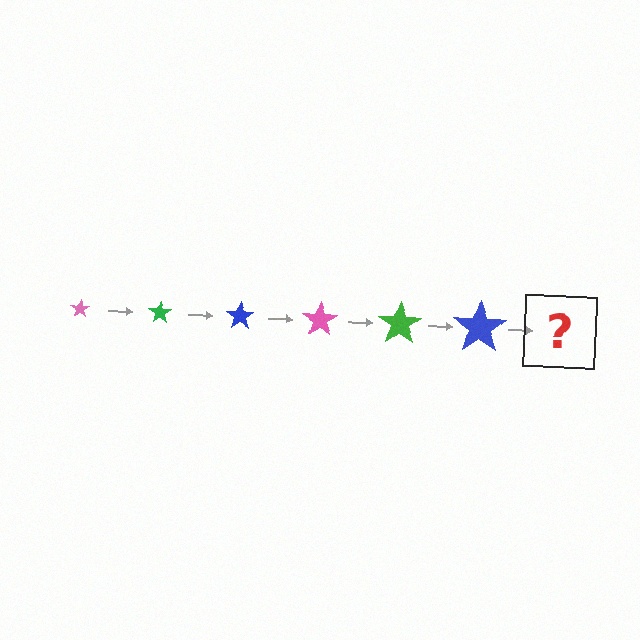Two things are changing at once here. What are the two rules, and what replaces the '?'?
The two rules are that the star grows larger each step and the color cycles through pink, green, and blue. The '?' should be a pink star, larger than the previous one.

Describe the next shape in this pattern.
It should be a pink star, larger than the previous one.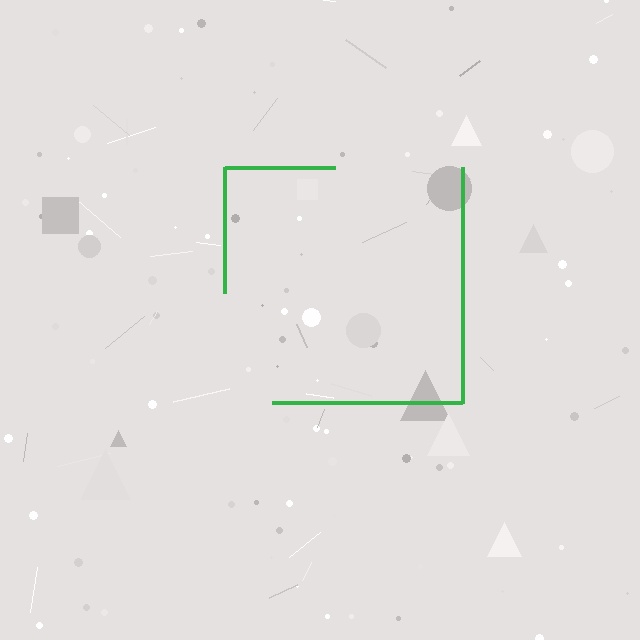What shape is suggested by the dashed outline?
The dashed outline suggests a square.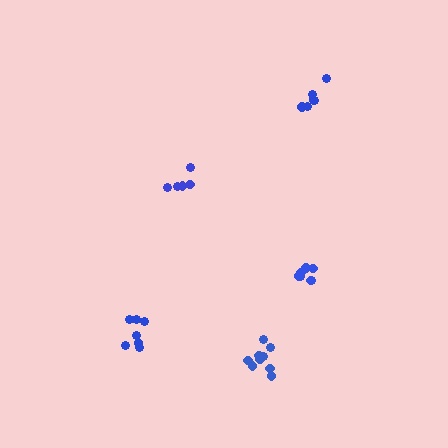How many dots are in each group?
Group 1: 7 dots, Group 2: 5 dots, Group 3: 6 dots, Group 4: 8 dots, Group 5: 9 dots (35 total).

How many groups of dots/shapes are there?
There are 5 groups.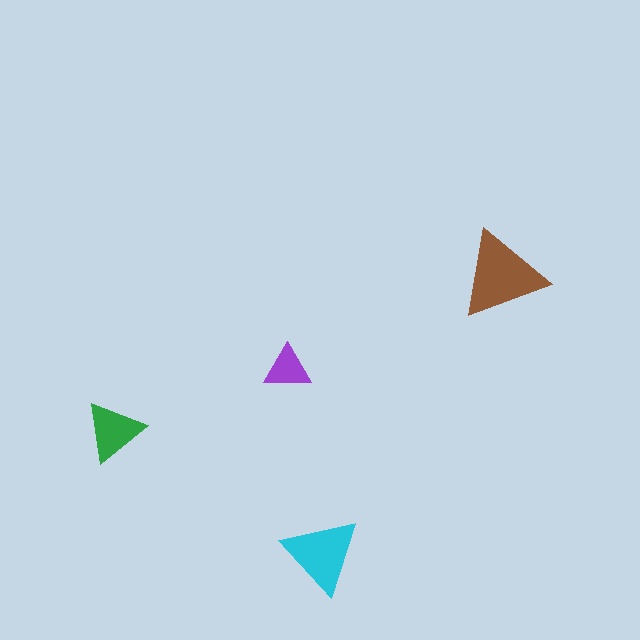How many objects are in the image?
There are 4 objects in the image.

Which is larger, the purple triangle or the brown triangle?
The brown one.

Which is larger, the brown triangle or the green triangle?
The brown one.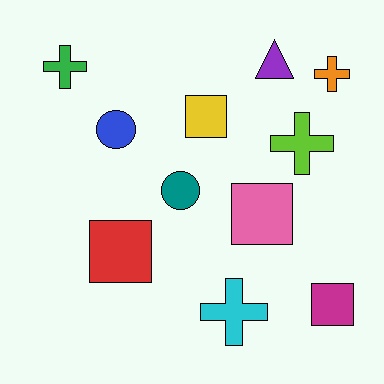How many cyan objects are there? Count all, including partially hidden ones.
There is 1 cyan object.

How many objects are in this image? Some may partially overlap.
There are 11 objects.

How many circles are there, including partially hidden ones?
There are 2 circles.